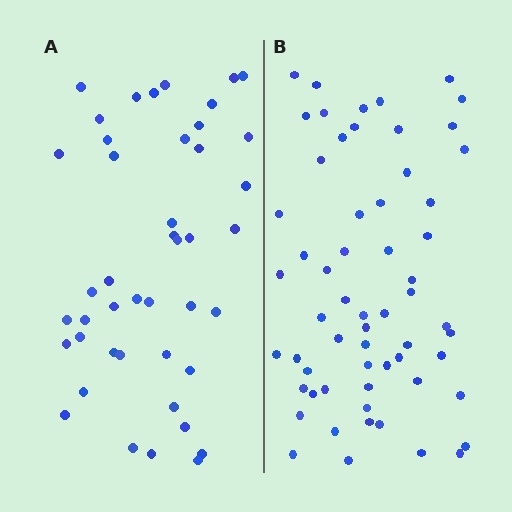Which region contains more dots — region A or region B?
Region B (the right region) has more dots.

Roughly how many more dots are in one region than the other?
Region B has approximately 15 more dots than region A.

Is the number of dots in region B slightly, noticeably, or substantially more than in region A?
Region B has noticeably more, but not dramatically so. The ratio is roughly 1.4 to 1.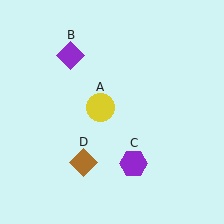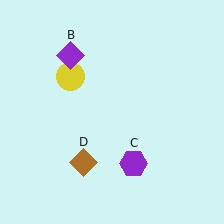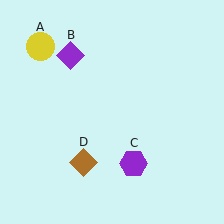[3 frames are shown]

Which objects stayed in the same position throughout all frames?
Purple diamond (object B) and purple hexagon (object C) and brown diamond (object D) remained stationary.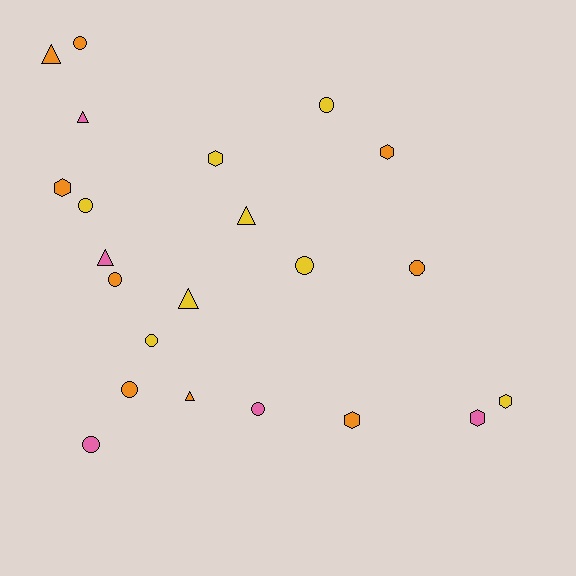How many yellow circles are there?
There are 4 yellow circles.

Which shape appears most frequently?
Circle, with 10 objects.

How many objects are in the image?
There are 22 objects.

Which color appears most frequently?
Orange, with 9 objects.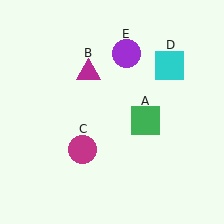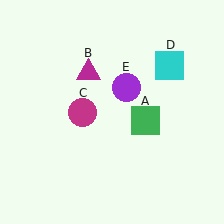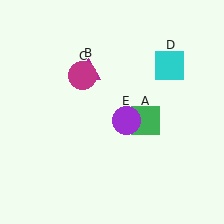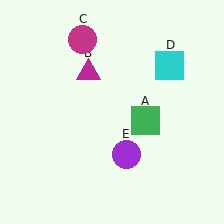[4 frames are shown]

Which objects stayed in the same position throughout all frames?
Green square (object A) and magenta triangle (object B) and cyan square (object D) remained stationary.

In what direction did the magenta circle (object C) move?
The magenta circle (object C) moved up.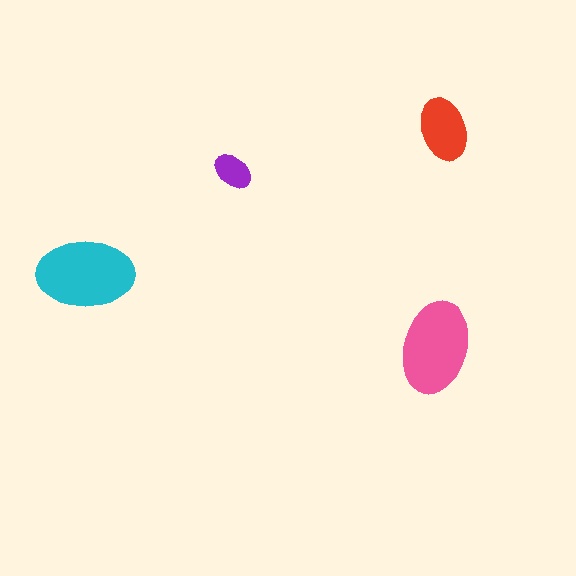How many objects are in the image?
There are 4 objects in the image.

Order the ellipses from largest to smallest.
the cyan one, the pink one, the red one, the purple one.